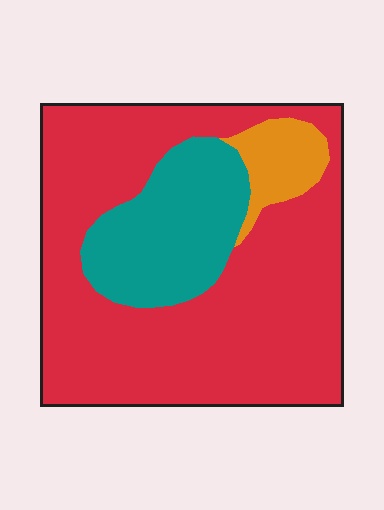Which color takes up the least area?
Orange, at roughly 5%.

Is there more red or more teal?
Red.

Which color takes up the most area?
Red, at roughly 70%.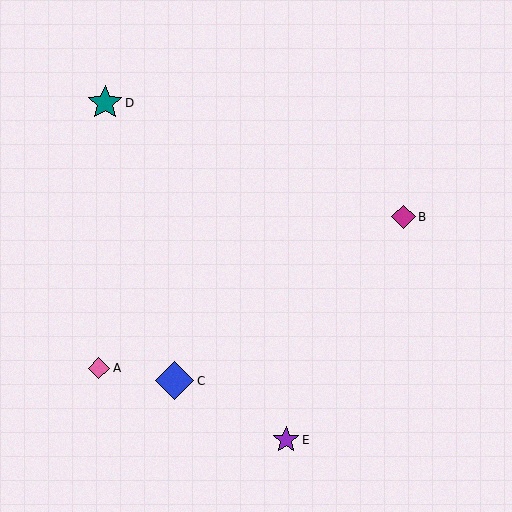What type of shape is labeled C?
Shape C is a blue diamond.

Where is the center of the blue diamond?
The center of the blue diamond is at (175, 381).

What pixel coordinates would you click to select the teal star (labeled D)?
Click at (105, 103) to select the teal star D.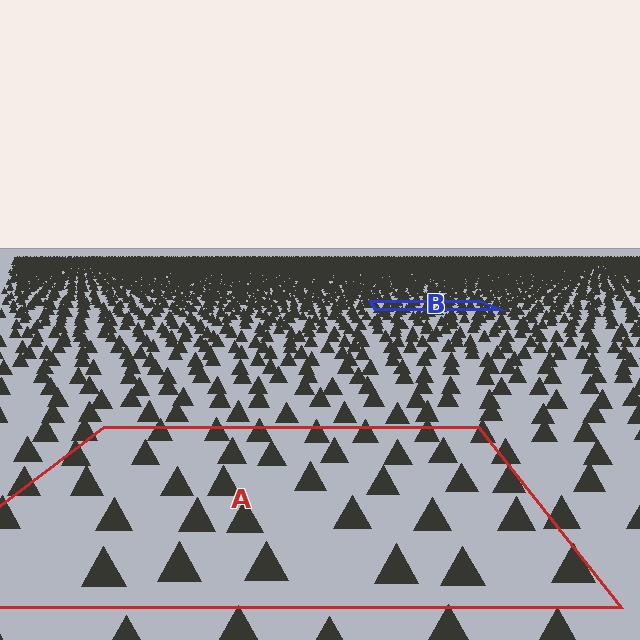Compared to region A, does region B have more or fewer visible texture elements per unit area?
Region B has more texture elements per unit area — they are packed more densely because it is farther away.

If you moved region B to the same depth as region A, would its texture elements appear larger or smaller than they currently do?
They would appear larger. At a closer depth, the same texture elements are projected at a bigger on-screen size.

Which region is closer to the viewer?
Region A is closer. The texture elements there are larger and more spread out.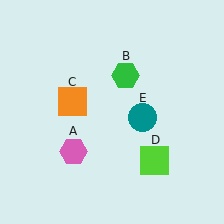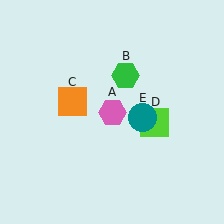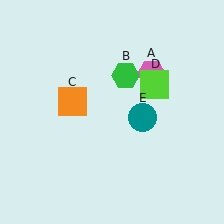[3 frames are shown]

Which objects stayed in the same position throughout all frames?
Green hexagon (object B) and orange square (object C) and teal circle (object E) remained stationary.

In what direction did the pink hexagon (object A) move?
The pink hexagon (object A) moved up and to the right.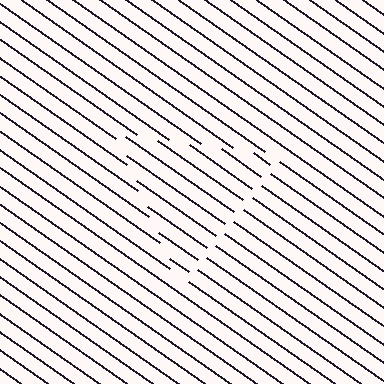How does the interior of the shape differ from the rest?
The interior of the shape contains the same grating, shifted by half a period — the contour is defined by the phase discontinuity where line-ends from the inner and outer gratings abut.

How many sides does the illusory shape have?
3 sides — the line-ends trace a triangle.